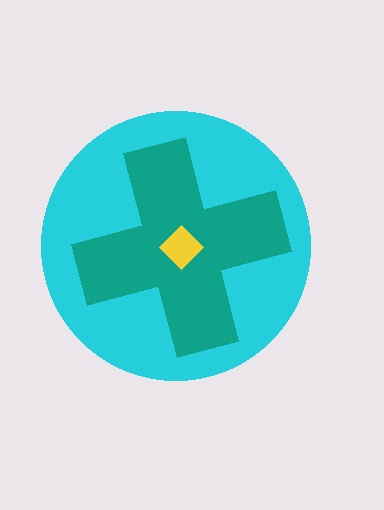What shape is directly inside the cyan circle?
The teal cross.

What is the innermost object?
The yellow diamond.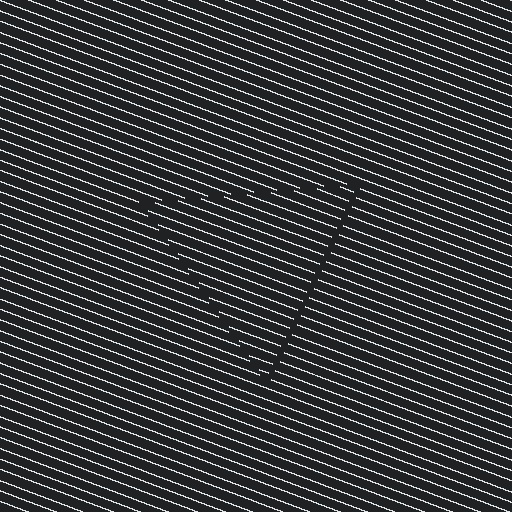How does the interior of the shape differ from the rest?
The interior of the shape contains the same grating, shifted by half a period — the contour is defined by the phase discontinuity where line-ends from the inner and outer gratings abut.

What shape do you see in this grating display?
An illusory triangle. The interior of the shape contains the same grating, shifted by half a period — the contour is defined by the phase discontinuity where line-ends from the inner and outer gratings abut.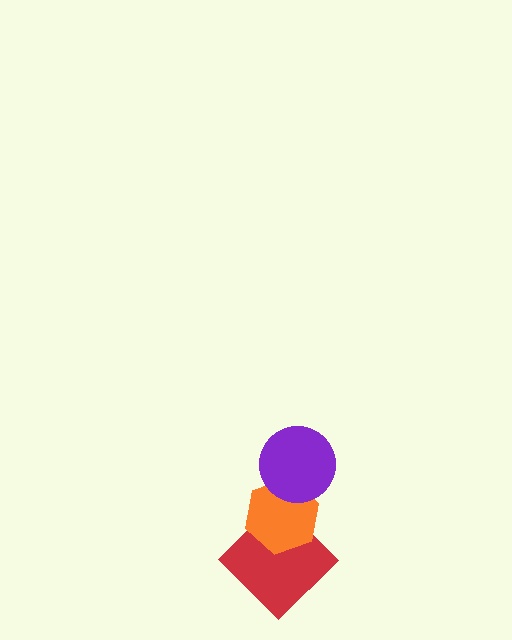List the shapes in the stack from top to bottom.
From top to bottom: the purple circle, the orange hexagon, the red diamond.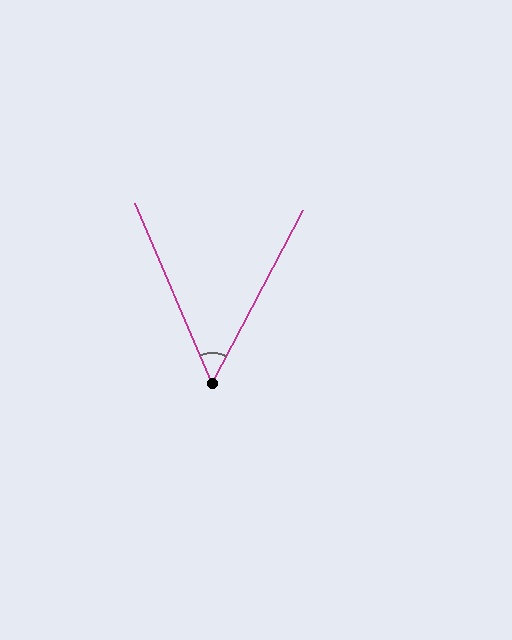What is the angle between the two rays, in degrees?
Approximately 51 degrees.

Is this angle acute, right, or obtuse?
It is acute.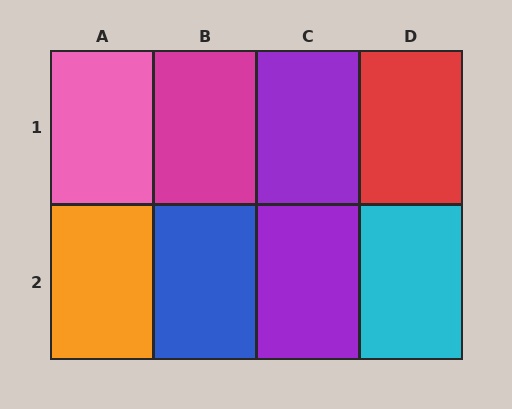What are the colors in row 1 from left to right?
Pink, magenta, purple, red.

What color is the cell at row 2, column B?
Blue.